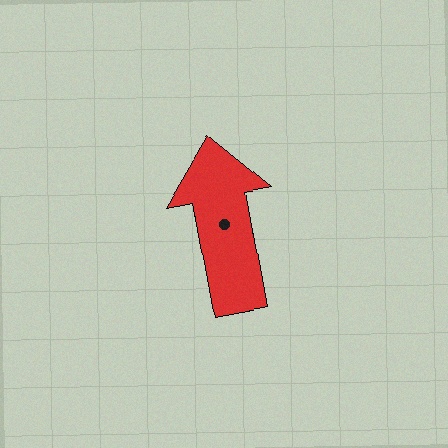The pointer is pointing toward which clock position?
Roughly 12 o'clock.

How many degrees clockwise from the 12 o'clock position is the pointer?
Approximately 350 degrees.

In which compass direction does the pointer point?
North.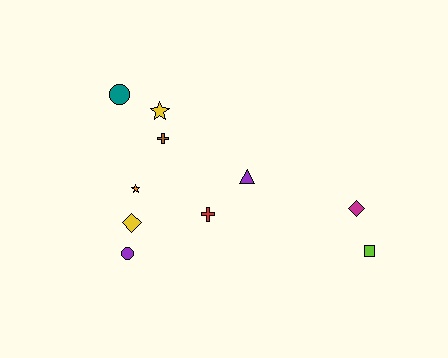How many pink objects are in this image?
There are no pink objects.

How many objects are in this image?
There are 10 objects.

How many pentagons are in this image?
There are no pentagons.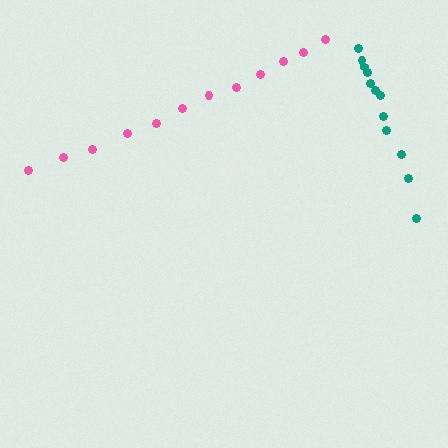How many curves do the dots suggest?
There are 2 distinct paths.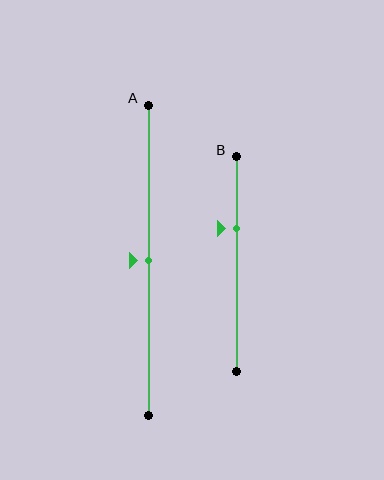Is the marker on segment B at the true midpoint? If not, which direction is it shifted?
No, the marker on segment B is shifted upward by about 17% of the segment length.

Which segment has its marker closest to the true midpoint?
Segment A has its marker closest to the true midpoint.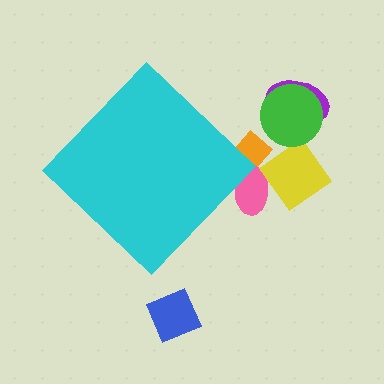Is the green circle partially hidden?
No, the green circle is fully visible.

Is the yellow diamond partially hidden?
No, the yellow diamond is fully visible.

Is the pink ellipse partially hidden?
Yes, the pink ellipse is partially hidden behind the cyan diamond.